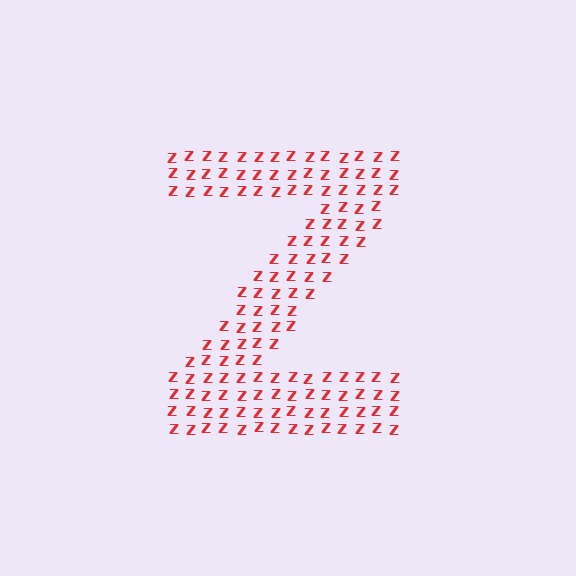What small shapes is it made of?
It is made of small letter Z's.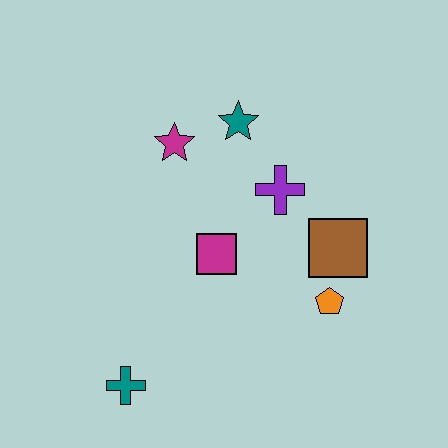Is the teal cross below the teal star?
Yes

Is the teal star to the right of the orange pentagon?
No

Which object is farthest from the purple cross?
The teal cross is farthest from the purple cross.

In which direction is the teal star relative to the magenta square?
The teal star is above the magenta square.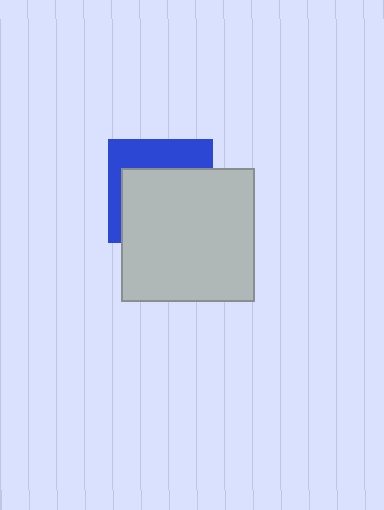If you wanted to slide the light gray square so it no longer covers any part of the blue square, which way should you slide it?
Slide it down — that is the most direct way to separate the two shapes.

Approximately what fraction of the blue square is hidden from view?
Roughly 63% of the blue square is hidden behind the light gray square.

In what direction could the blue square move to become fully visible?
The blue square could move up. That would shift it out from behind the light gray square entirely.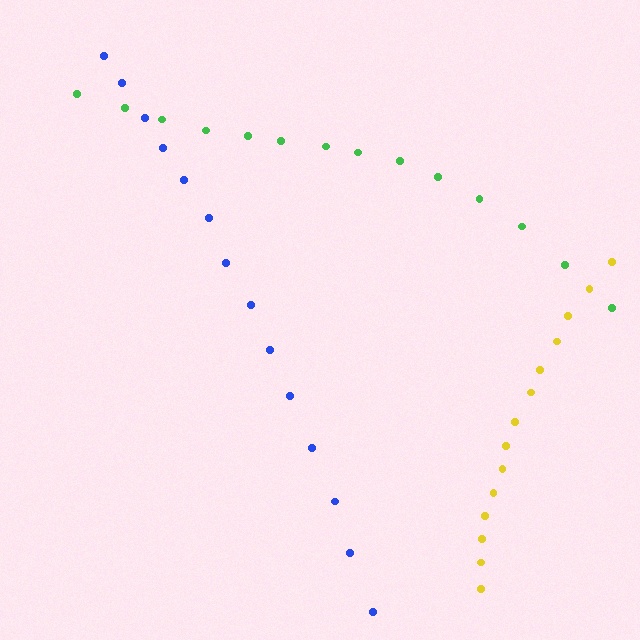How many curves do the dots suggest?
There are 3 distinct paths.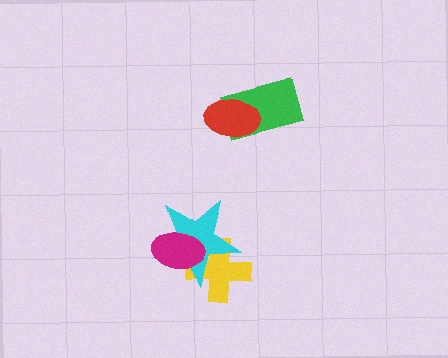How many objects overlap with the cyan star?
2 objects overlap with the cyan star.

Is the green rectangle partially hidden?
Yes, it is partially covered by another shape.